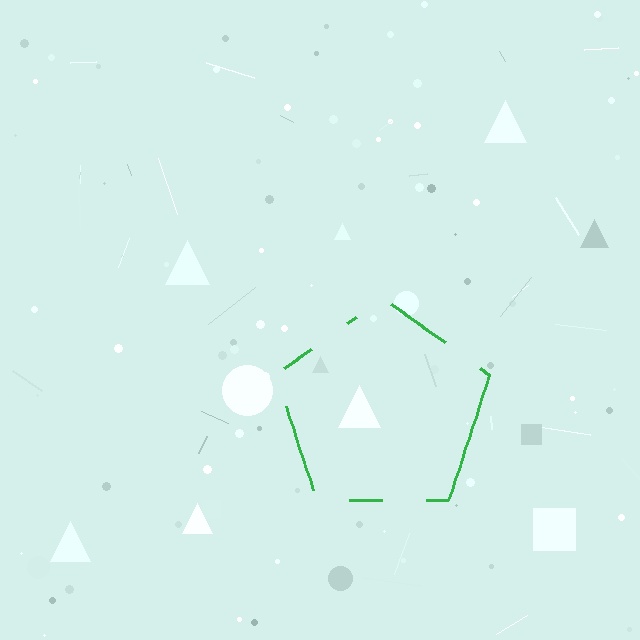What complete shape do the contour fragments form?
The contour fragments form a pentagon.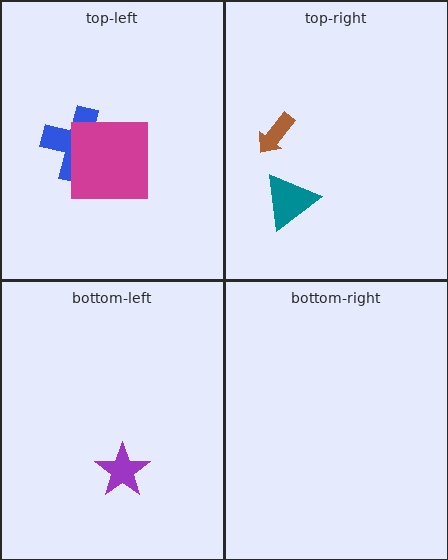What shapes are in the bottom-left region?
The purple star.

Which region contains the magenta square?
The top-left region.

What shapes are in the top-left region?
The blue cross, the magenta square.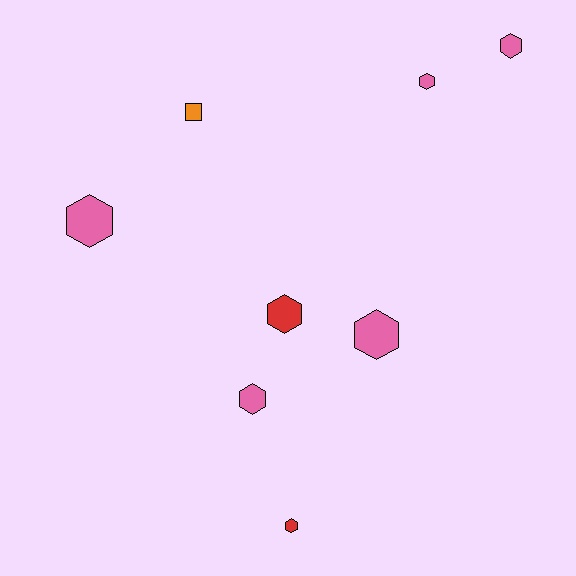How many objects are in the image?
There are 8 objects.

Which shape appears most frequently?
Hexagon, with 7 objects.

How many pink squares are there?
There are no pink squares.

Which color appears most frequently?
Pink, with 5 objects.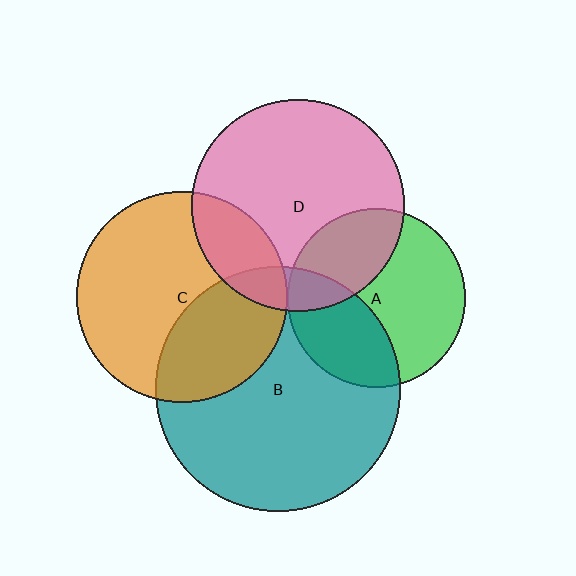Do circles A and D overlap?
Yes.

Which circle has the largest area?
Circle B (teal).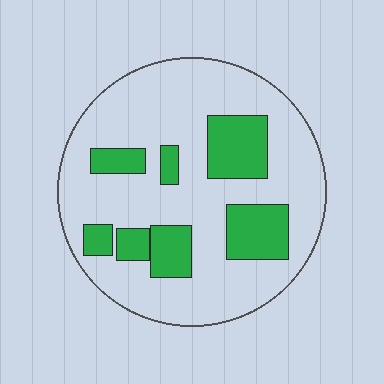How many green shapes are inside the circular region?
7.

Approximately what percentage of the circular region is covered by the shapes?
Approximately 25%.